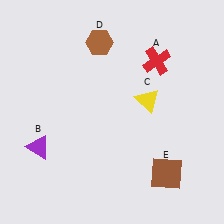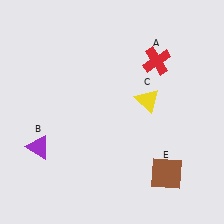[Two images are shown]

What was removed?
The brown hexagon (D) was removed in Image 2.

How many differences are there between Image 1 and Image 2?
There is 1 difference between the two images.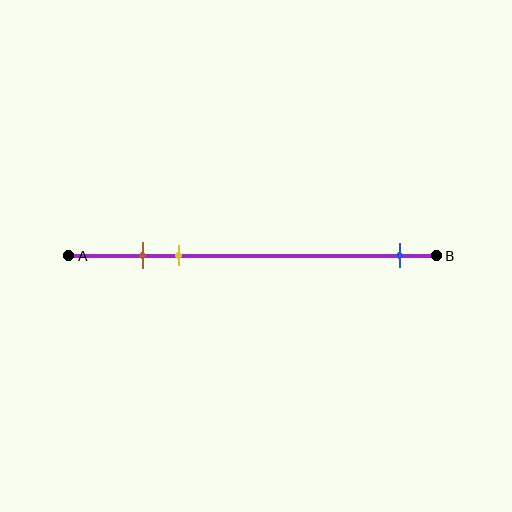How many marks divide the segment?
There are 3 marks dividing the segment.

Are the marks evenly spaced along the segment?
No, the marks are not evenly spaced.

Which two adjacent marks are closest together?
The brown and yellow marks are the closest adjacent pair.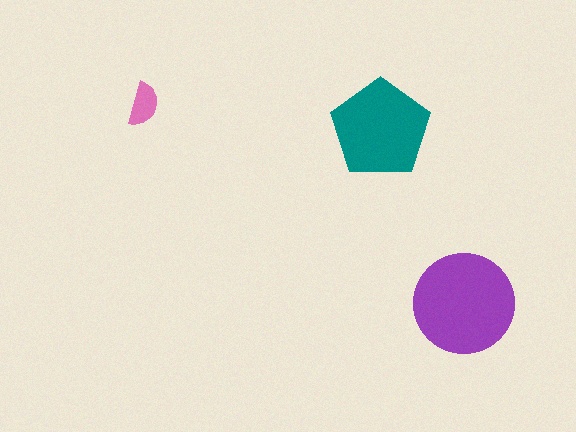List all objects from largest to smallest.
The purple circle, the teal pentagon, the pink semicircle.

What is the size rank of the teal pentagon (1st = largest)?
2nd.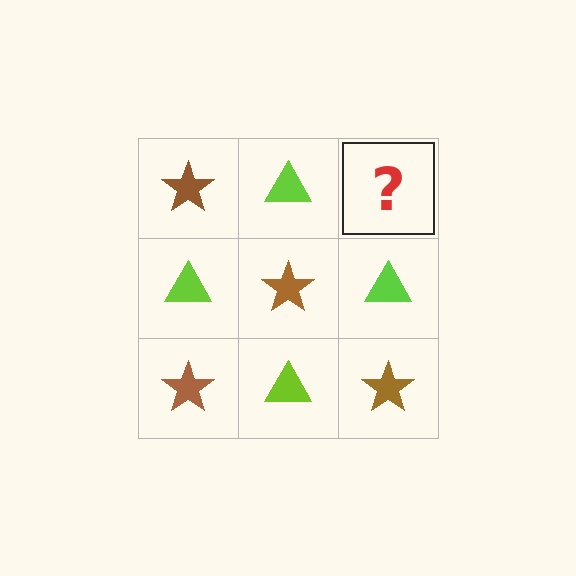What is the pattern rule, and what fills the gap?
The rule is that it alternates brown star and lime triangle in a checkerboard pattern. The gap should be filled with a brown star.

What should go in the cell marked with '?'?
The missing cell should contain a brown star.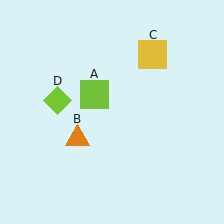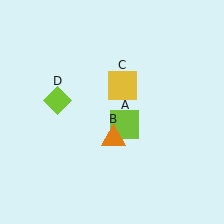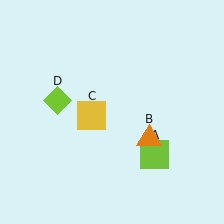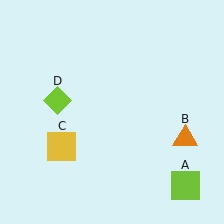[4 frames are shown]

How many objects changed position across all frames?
3 objects changed position: lime square (object A), orange triangle (object B), yellow square (object C).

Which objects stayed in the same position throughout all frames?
Lime diamond (object D) remained stationary.